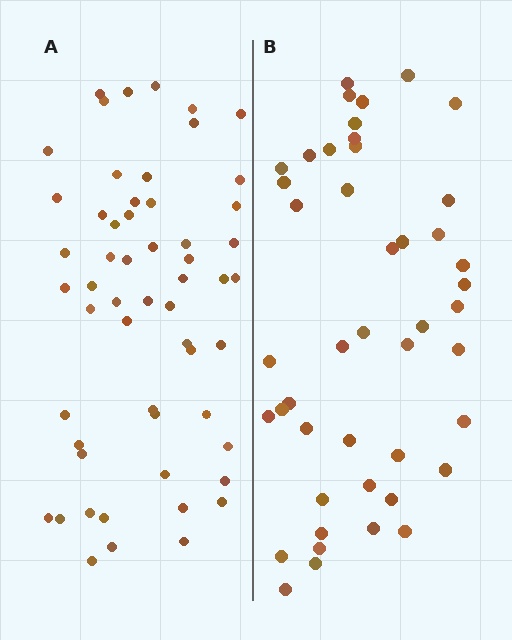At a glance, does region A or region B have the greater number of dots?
Region A (the left region) has more dots.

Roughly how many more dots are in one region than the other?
Region A has roughly 12 or so more dots than region B.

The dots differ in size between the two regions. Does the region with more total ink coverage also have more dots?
No. Region B has more total ink coverage because its dots are larger, but region A actually contains more individual dots. Total area can be misleading — the number of items is what matters here.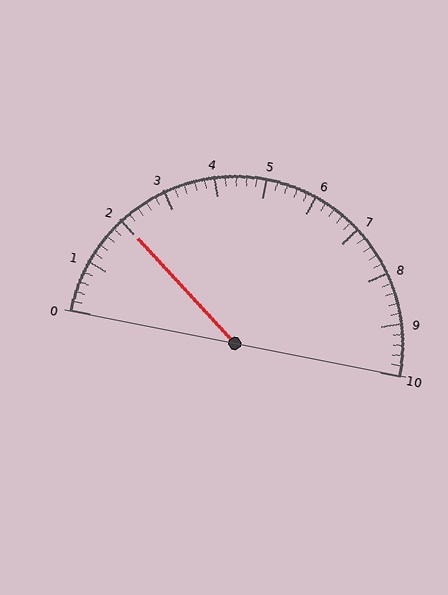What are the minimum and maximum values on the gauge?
The gauge ranges from 0 to 10.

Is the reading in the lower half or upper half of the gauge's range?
The reading is in the lower half of the range (0 to 10).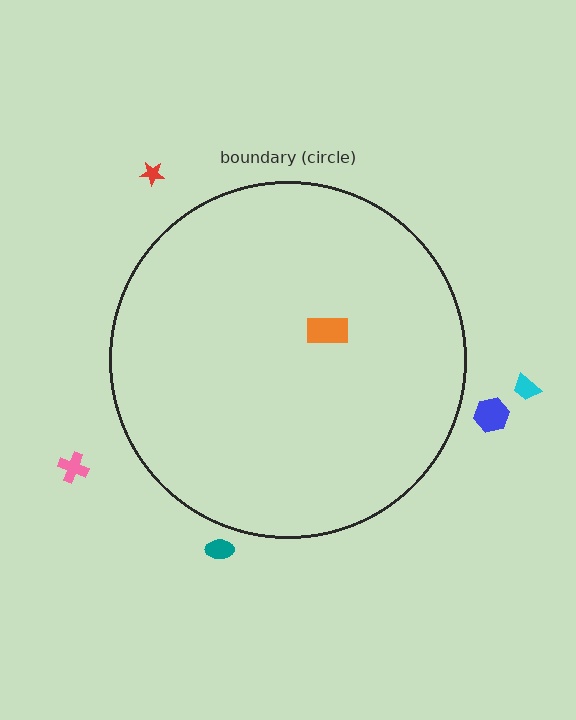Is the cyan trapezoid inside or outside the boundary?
Outside.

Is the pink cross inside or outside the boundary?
Outside.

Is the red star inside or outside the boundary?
Outside.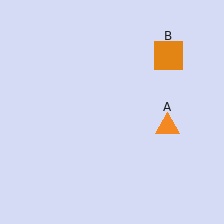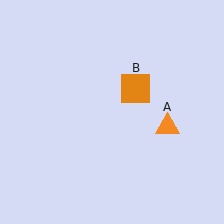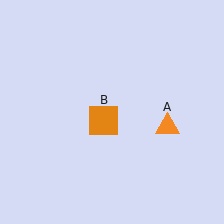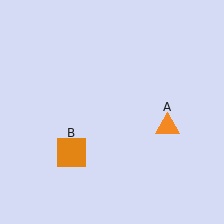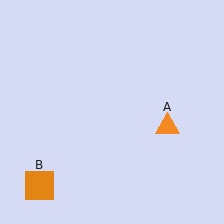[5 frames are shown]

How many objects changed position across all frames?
1 object changed position: orange square (object B).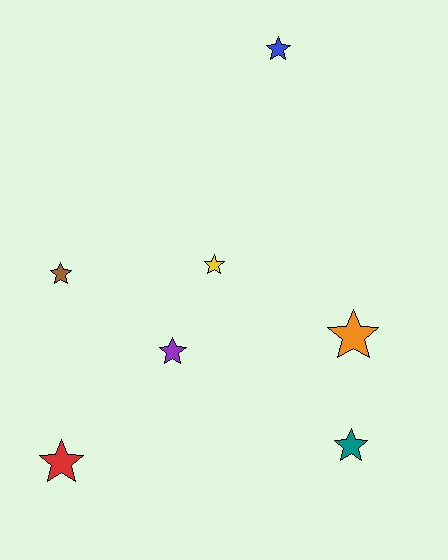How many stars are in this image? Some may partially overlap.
There are 7 stars.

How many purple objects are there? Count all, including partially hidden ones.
There is 1 purple object.